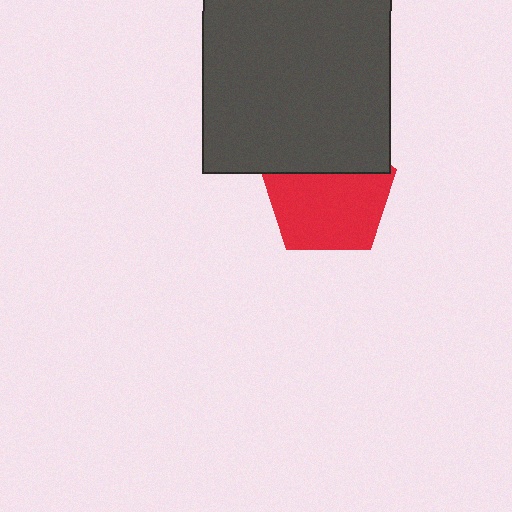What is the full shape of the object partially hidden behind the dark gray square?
The partially hidden object is a red pentagon.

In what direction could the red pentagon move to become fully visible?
The red pentagon could move down. That would shift it out from behind the dark gray square entirely.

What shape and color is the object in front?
The object in front is a dark gray square.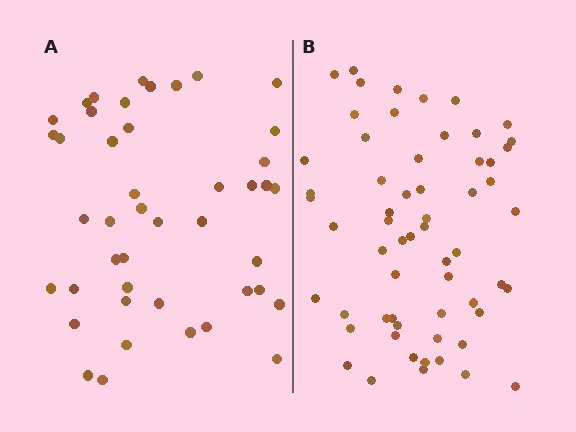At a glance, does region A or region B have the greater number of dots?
Region B (the right region) has more dots.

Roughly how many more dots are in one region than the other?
Region B has approximately 15 more dots than region A.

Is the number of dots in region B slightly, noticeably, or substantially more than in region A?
Region B has noticeably more, but not dramatically so. The ratio is roughly 1.4 to 1.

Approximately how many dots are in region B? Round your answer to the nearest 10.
About 60 dots.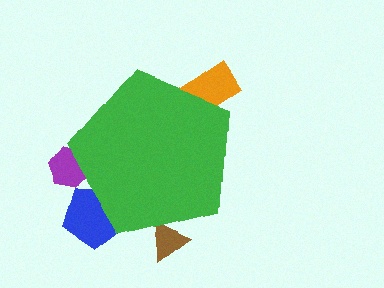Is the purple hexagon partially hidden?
Yes, the purple hexagon is partially hidden behind the green pentagon.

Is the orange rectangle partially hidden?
Yes, the orange rectangle is partially hidden behind the green pentagon.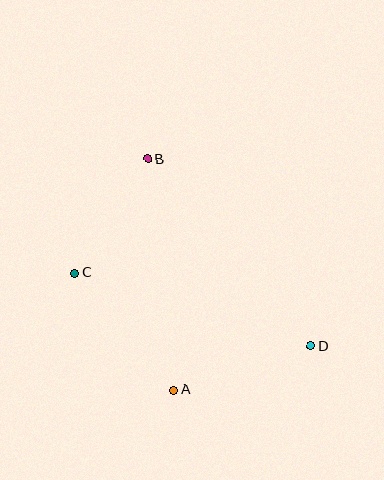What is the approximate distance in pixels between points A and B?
The distance between A and B is approximately 232 pixels.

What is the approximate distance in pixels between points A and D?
The distance between A and D is approximately 145 pixels.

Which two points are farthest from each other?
Points B and D are farthest from each other.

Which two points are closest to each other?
Points B and C are closest to each other.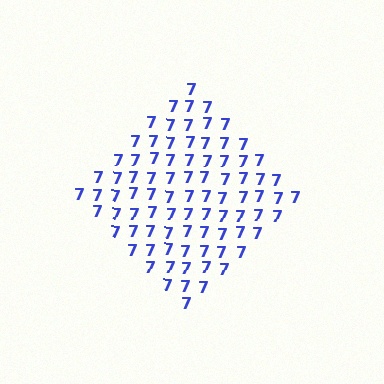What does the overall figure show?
The overall figure shows a diamond.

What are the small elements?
The small elements are digit 7's.